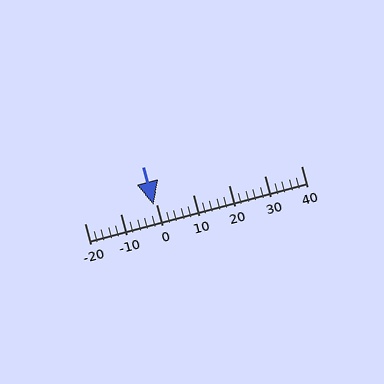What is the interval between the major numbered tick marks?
The major tick marks are spaced 10 units apart.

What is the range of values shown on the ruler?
The ruler shows values from -20 to 40.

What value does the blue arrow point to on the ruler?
The blue arrow points to approximately -1.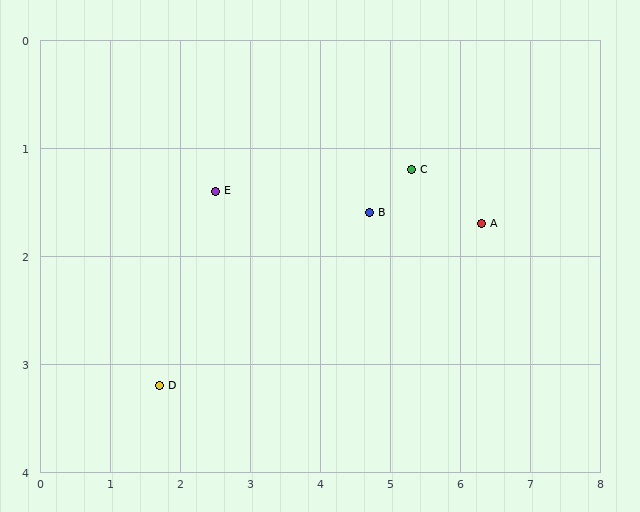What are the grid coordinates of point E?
Point E is at approximately (2.5, 1.4).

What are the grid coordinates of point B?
Point B is at approximately (4.7, 1.6).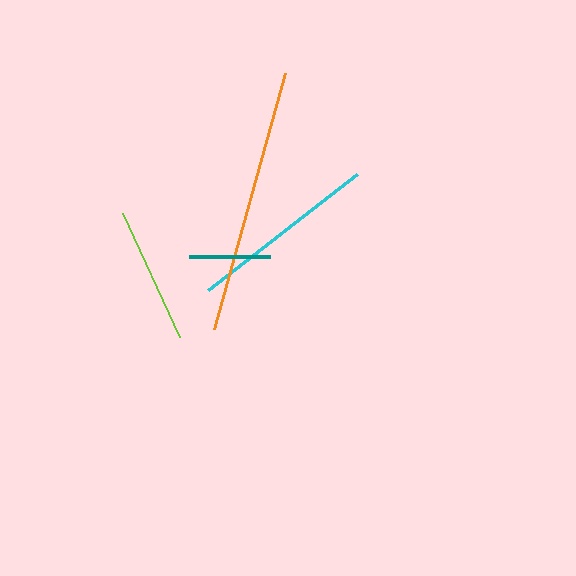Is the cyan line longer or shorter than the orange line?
The orange line is longer than the cyan line.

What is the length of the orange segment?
The orange segment is approximately 265 pixels long.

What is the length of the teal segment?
The teal segment is approximately 82 pixels long.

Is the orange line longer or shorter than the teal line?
The orange line is longer than the teal line.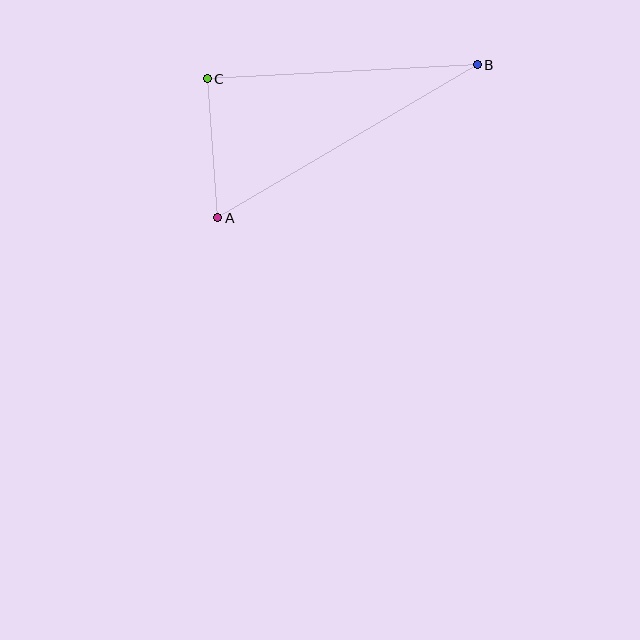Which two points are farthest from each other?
Points A and B are farthest from each other.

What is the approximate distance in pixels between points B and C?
The distance between B and C is approximately 270 pixels.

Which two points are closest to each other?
Points A and C are closest to each other.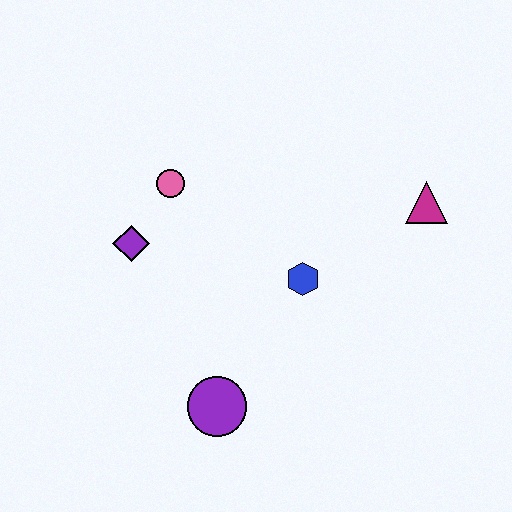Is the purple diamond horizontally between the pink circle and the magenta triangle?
No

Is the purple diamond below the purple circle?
No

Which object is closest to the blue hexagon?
The magenta triangle is closest to the blue hexagon.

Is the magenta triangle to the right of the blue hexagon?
Yes